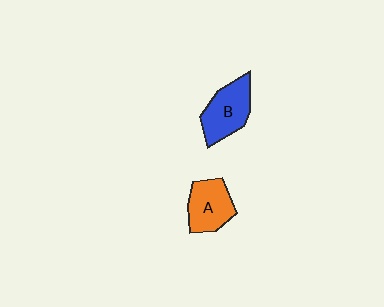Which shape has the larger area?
Shape B (blue).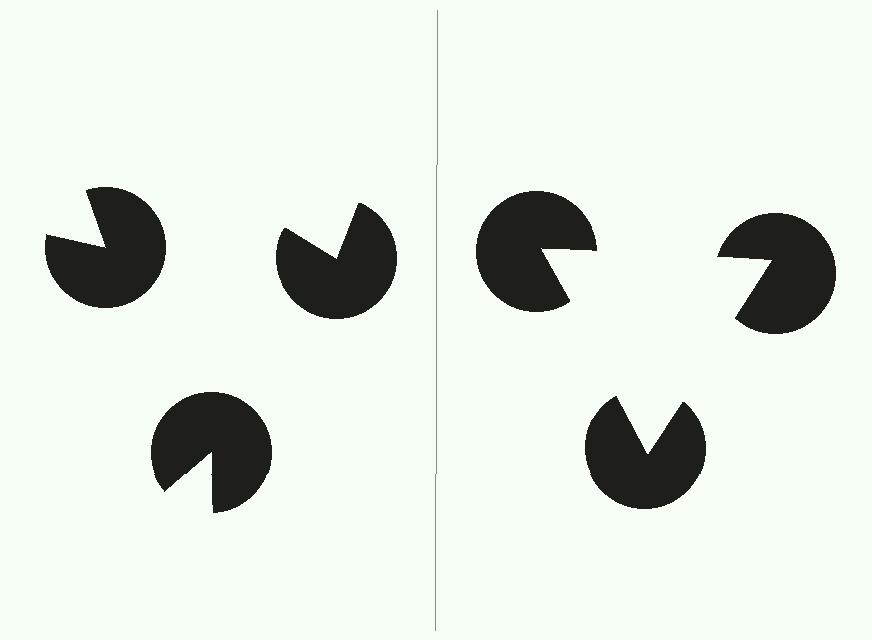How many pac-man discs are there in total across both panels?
6 — 3 on each side.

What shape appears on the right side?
An illusory triangle.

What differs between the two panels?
The pac-man discs are positioned identically on both sides; only the wedge orientations differ. On the right they align to a triangle; on the left they are misaligned.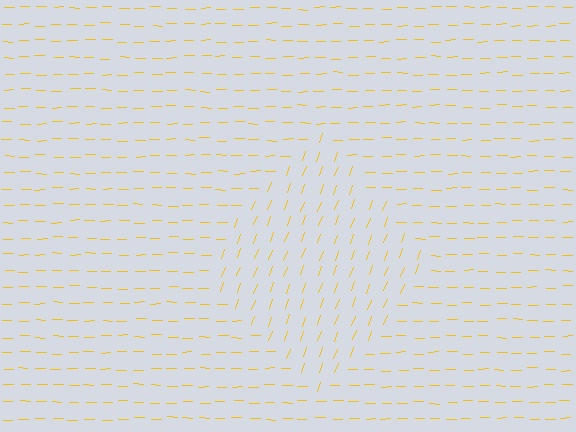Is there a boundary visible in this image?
Yes, there is a texture boundary formed by a change in line orientation.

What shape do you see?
I see a diamond.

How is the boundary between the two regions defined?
The boundary is defined purely by a change in line orientation (approximately 69 degrees difference). All lines are the same color and thickness.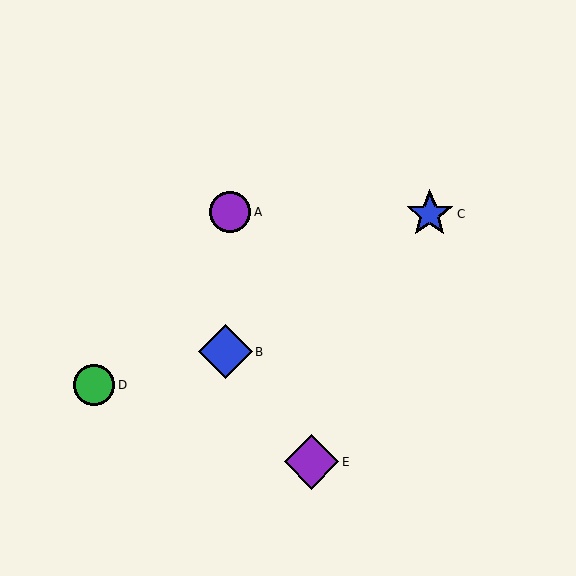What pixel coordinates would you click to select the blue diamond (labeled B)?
Click at (225, 352) to select the blue diamond B.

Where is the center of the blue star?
The center of the blue star is at (430, 214).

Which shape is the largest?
The purple diamond (labeled E) is the largest.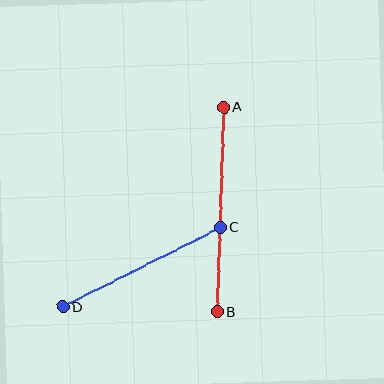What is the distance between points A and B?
The distance is approximately 205 pixels.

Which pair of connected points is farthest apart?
Points A and B are farthest apart.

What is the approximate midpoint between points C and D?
The midpoint is at approximately (141, 267) pixels.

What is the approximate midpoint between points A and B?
The midpoint is at approximately (220, 210) pixels.